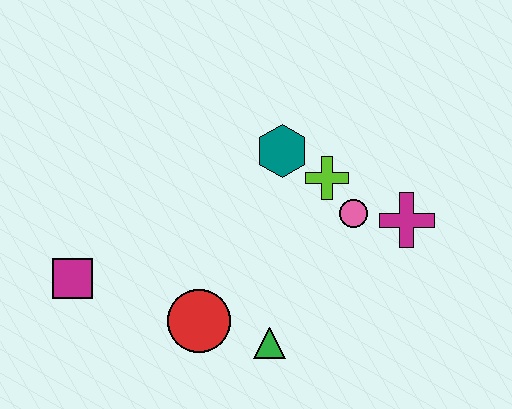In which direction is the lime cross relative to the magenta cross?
The lime cross is to the left of the magenta cross.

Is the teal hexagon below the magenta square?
No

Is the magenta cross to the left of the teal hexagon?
No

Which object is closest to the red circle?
The green triangle is closest to the red circle.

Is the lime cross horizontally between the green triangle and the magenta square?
No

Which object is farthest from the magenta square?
The magenta cross is farthest from the magenta square.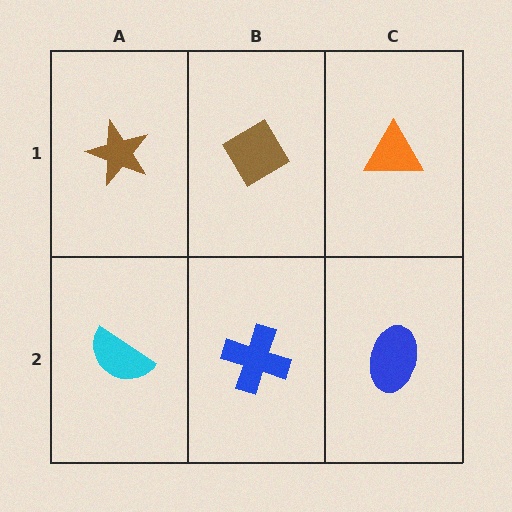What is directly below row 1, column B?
A blue cross.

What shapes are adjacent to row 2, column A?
A brown star (row 1, column A), a blue cross (row 2, column B).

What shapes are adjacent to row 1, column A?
A cyan semicircle (row 2, column A), a brown diamond (row 1, column B).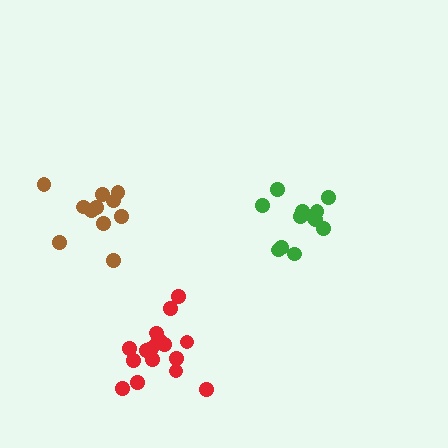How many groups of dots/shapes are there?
There are 3 groups.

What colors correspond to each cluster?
The clusters are colored: red, green, brown.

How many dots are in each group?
Group 1: 17 dots, Group 2: 12 dots, Group 3: 11 dots (40 total).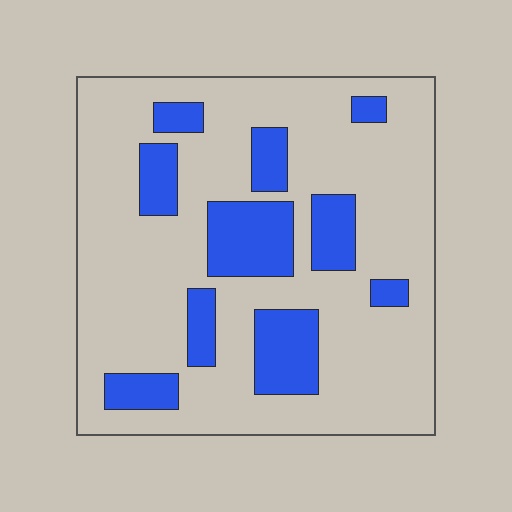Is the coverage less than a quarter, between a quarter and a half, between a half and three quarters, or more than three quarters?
Less than a quarter.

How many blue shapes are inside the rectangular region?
10.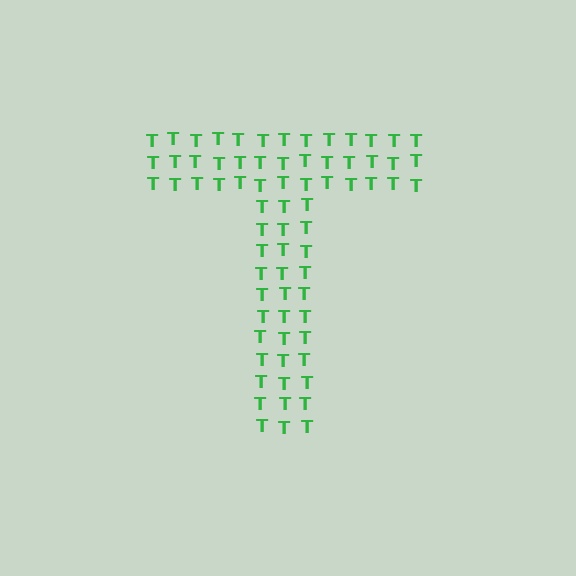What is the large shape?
The large shape is the letter T.